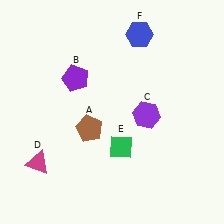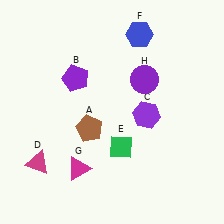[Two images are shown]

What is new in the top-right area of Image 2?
A purple circle (H) was added in the top-right area of Image 2.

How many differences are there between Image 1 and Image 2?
There are 2 differences between the two images.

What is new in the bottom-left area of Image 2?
A magenta triangle (G) was added in the bottom-left area of Image 2.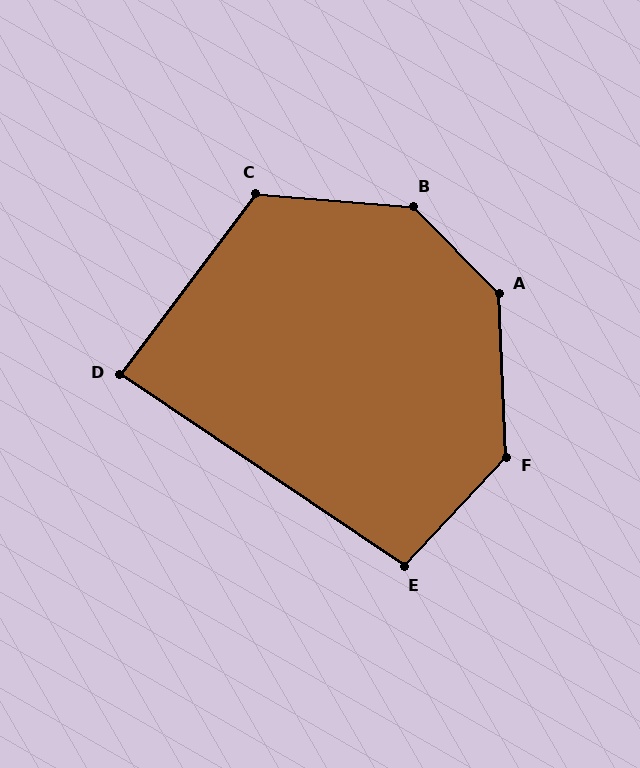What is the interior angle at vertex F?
Approximately 134 degrees (obtuse).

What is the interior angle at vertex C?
Approximately 123 degrees (obtuse).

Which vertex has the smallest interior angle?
D, at approximately 87 degrees.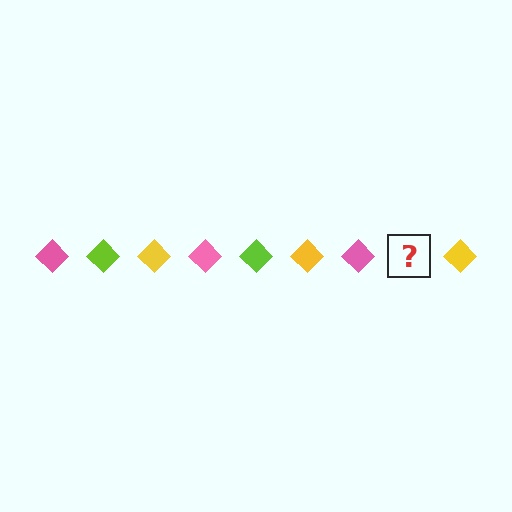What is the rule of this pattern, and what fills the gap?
The rule is that the pattern cycles through pink, lime, yellow diamonds. The gap should be filled with a lime diamond.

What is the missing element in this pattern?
The missing element is a lime diamond.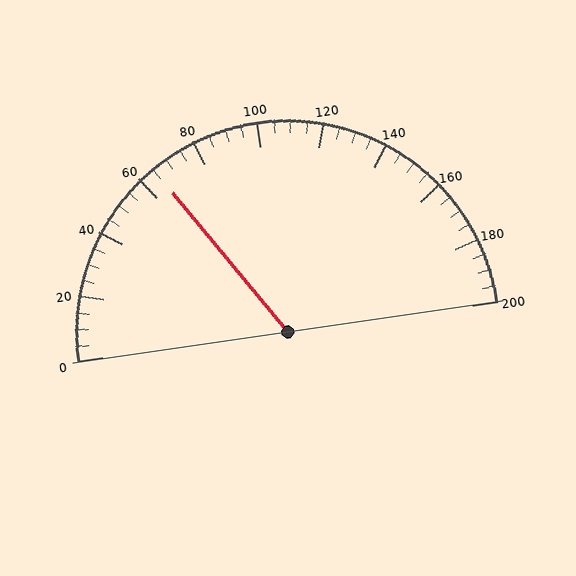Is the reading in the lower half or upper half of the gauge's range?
The reading is in the lower half of the range (0 to 200).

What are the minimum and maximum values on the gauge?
The gauge ranges from 0 to 200.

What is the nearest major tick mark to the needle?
The nearest major tick mark is 60.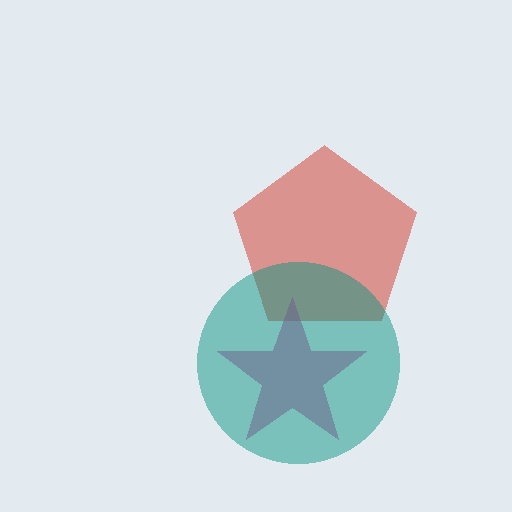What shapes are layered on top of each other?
The layered shapes are: a red pentagon, a magenta star, a teal circle.